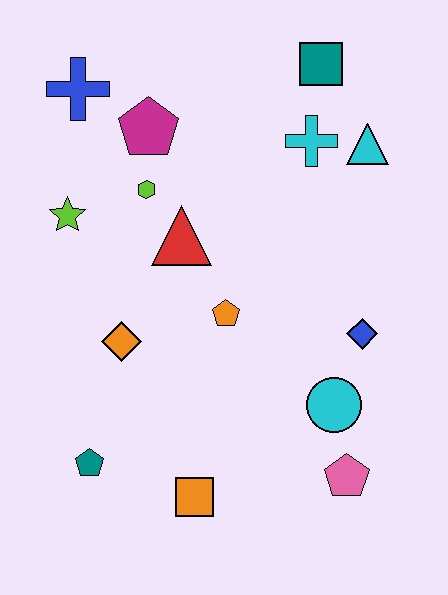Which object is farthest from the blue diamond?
The blue cross is farthest from the blue diamond.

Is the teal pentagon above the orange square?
Yes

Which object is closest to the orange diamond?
The orange pentagon is closest to the orange diamond.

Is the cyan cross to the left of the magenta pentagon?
No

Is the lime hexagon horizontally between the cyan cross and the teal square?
No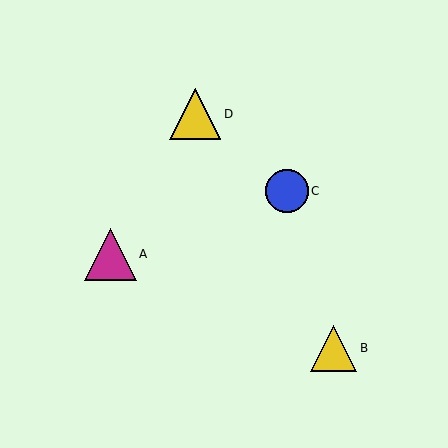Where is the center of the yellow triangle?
The center of the yellow triangle is at (195, 114).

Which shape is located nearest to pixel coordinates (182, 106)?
The yellow triangle (labeled D) at (195, 114) is nearest to that location.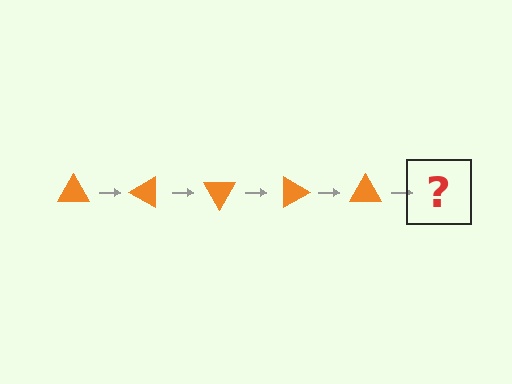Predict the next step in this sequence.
The next step is an orange triangle rotated 150 degrees.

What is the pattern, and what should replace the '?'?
The pattern is that the triangle rotates 30 degrees each step. The '?' should be an orange triangle rotated 150 degrees.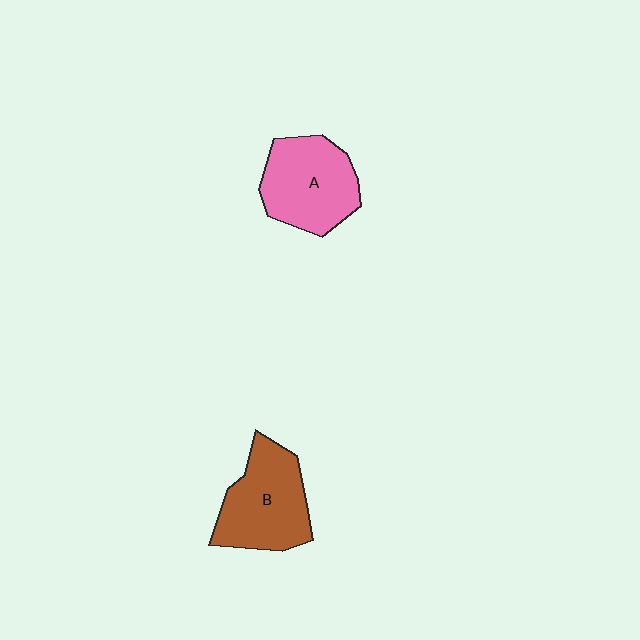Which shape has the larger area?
Shape B (brown).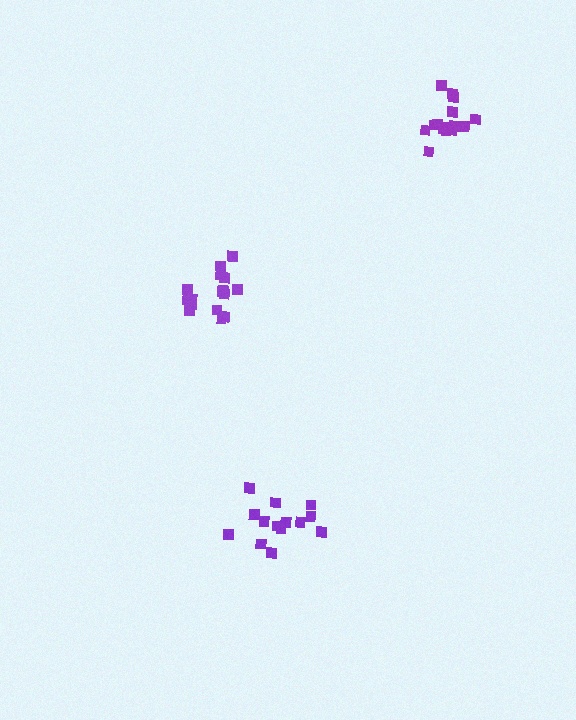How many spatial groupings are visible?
There are 3 spatial groupings.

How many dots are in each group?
Group 1: 15 dots, Group 2: 16 dots, Group 3: 14 dots (45 total).